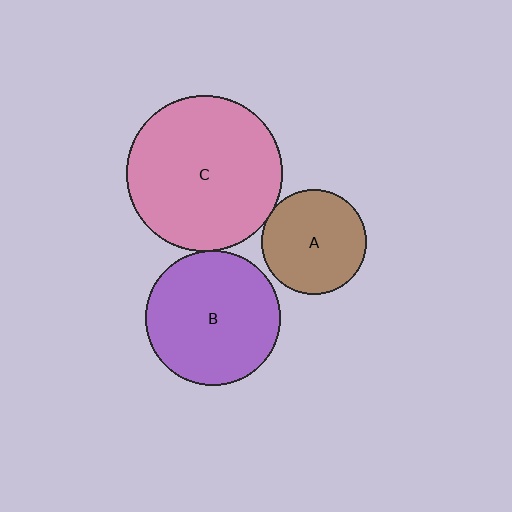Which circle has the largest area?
Circle C (pink).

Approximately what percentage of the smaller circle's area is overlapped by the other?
Approximately 5%.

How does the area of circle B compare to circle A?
Approximately 1.7 times.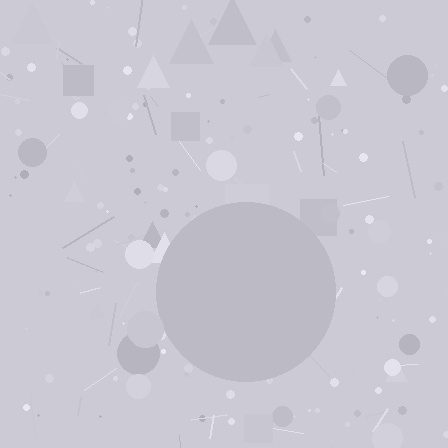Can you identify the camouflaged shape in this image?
The camouflaged shape is a circle.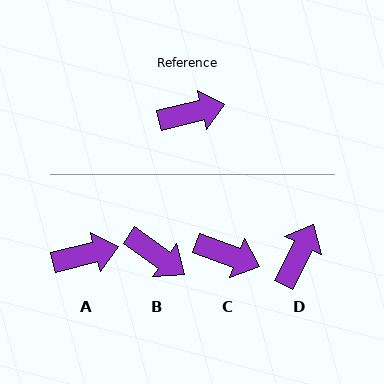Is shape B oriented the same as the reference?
No, it is off by about 49 degrees.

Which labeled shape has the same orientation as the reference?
A.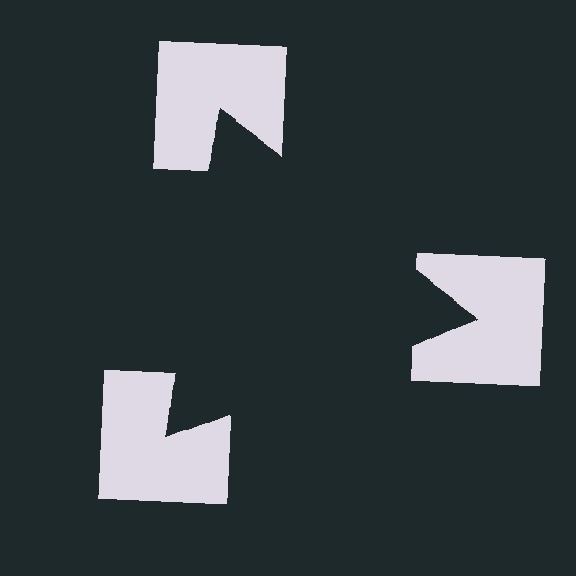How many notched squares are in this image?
There are 3 — one at each vertex of the illusory triangle.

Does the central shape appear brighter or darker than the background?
It typically appears slightly darker than the background, even though no actual brightness change is drawn.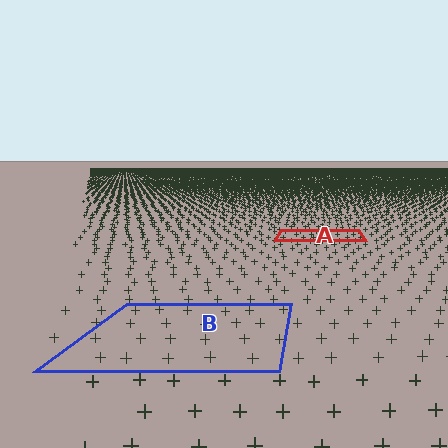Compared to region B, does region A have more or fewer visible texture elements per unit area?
Region A has more texture elements per unit area — they are packed more densely because it is farther away.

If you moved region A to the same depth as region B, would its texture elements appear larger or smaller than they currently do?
They would appear larger. At a closer depth, the same texture elements are projected at a bigger on-screen size.